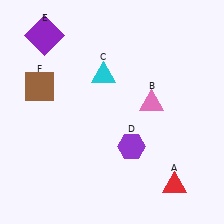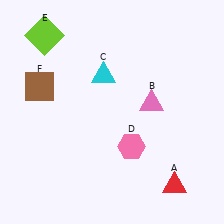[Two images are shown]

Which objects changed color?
D changed from purple to pink. E changed from purple to lime.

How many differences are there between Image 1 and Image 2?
There are 2 differences between the two images.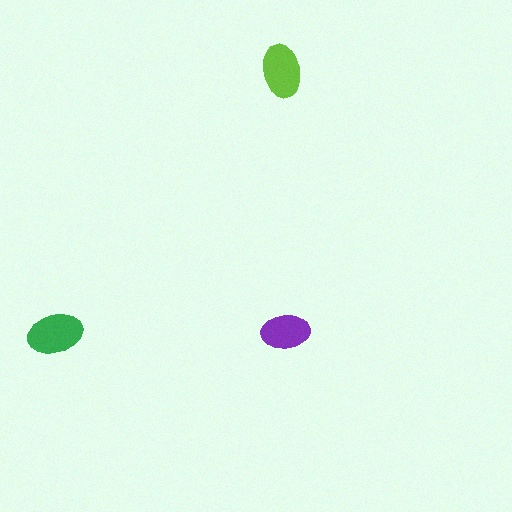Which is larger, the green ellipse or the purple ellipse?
The green one.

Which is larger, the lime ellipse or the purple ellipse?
The lime one.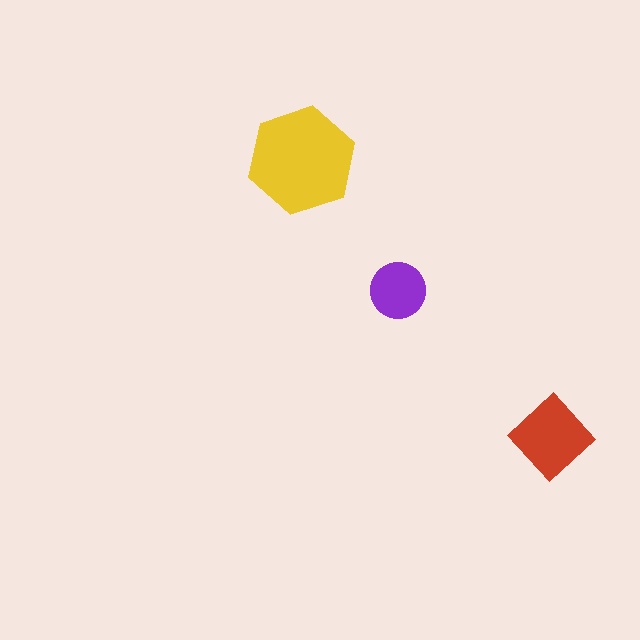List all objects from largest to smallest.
The yellow hexagon, the red diamond, the purple circle.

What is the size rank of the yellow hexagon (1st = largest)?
1st.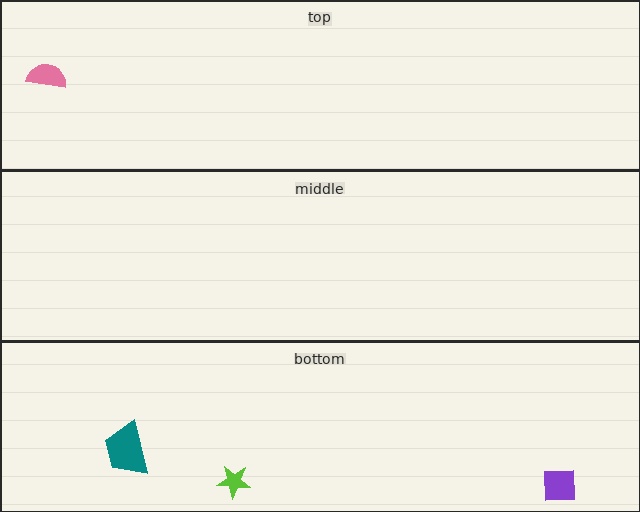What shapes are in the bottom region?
The teal trapezoid, the lime star, the purple square.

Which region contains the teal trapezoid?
The bottom region.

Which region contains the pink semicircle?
The top region.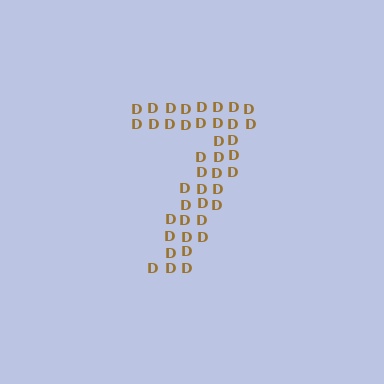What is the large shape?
The large shape is the digit 7.